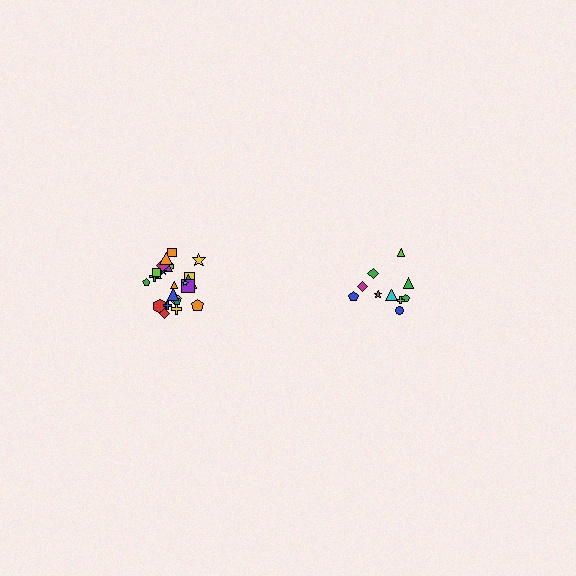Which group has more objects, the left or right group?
The left group.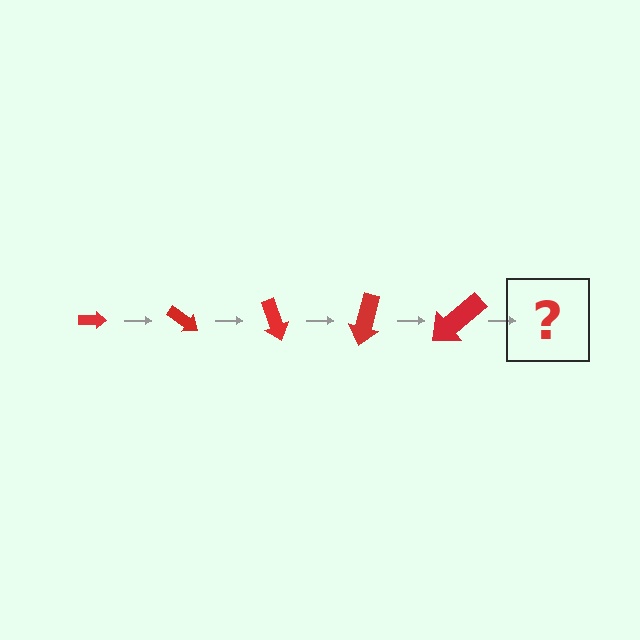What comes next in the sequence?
The next element should be an arrow, larger than the previous one and rotated 175 degrees from the start.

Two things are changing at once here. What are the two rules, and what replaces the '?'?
The two rules are that the arrow grows larger each step and it rotates 35 degrees each step. The '?' should be an arrow, larger than the previous one and rotated 175 degrees from the start.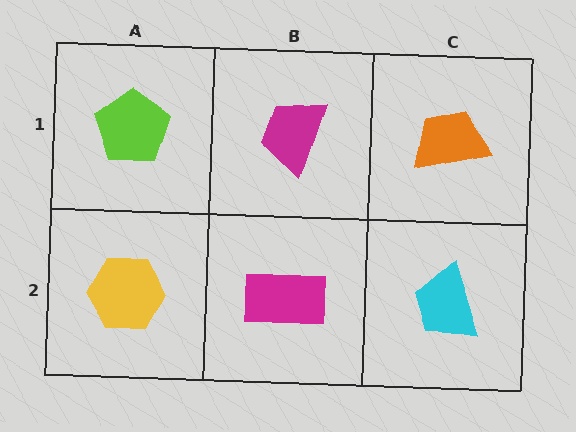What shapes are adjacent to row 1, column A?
A yellow hexagon (row 2, column A), a magenta trapezoid (row 1, column B).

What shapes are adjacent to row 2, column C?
An orange trapezoid (row 1, column C), a magenta rectangle (row 2, column B).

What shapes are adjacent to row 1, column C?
A cyan trapezoid (row 2, column C), a magenta trapezoid (row 1, column B).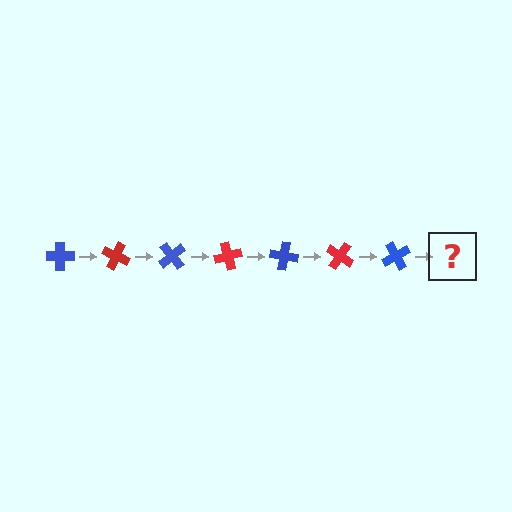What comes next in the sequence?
The next element should be a red cross, rotated 175 degrees from the start.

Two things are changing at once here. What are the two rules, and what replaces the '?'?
The two rules are that it rotates 25 degrees each step and the color cycles through blue and red. The '?' should be a red cross, rotated 175 degrees from the start.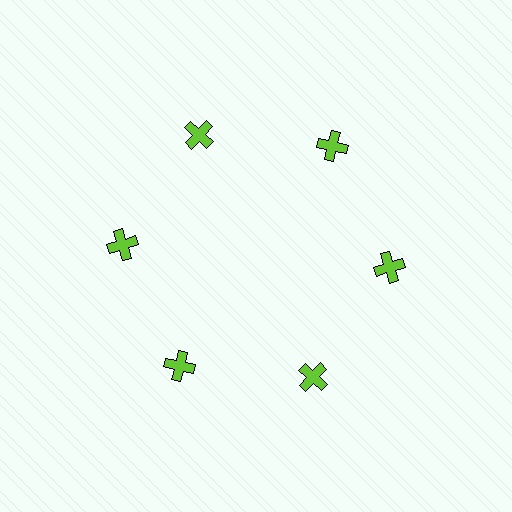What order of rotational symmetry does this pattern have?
This pattern has 6-fold rotational symmetry.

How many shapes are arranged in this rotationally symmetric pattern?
There are 6 shapes, arranged in 6 groups of 1.